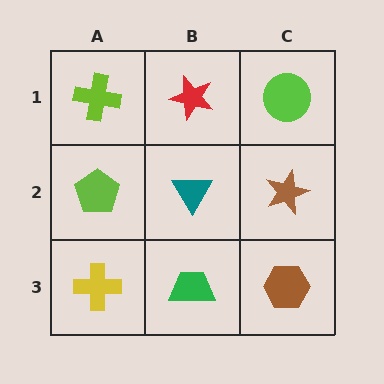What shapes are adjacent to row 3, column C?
A brown star (row 2, column C), a green trapezoid (row 3, column B).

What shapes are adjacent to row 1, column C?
A brown star (row 2, column C), a red star (row 1, column B).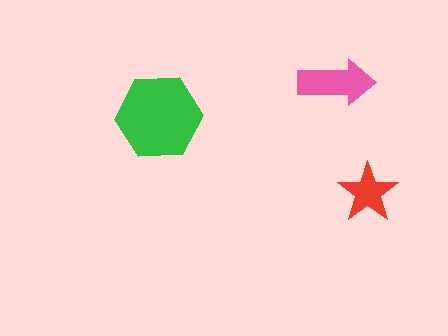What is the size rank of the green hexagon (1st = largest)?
1st.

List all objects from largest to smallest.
The green hexagon, the pink arrow, the red star.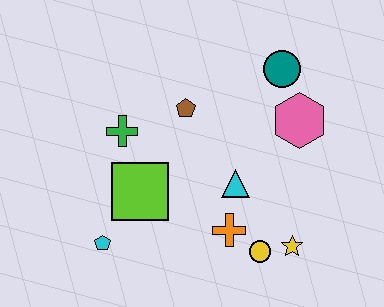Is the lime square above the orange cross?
Yes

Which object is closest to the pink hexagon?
The teal circle is closest to the pink hexagon.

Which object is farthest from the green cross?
The yellow star is farthest from the green cross.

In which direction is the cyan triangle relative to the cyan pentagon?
The cyan triangle is to the right of the cyan pentagon.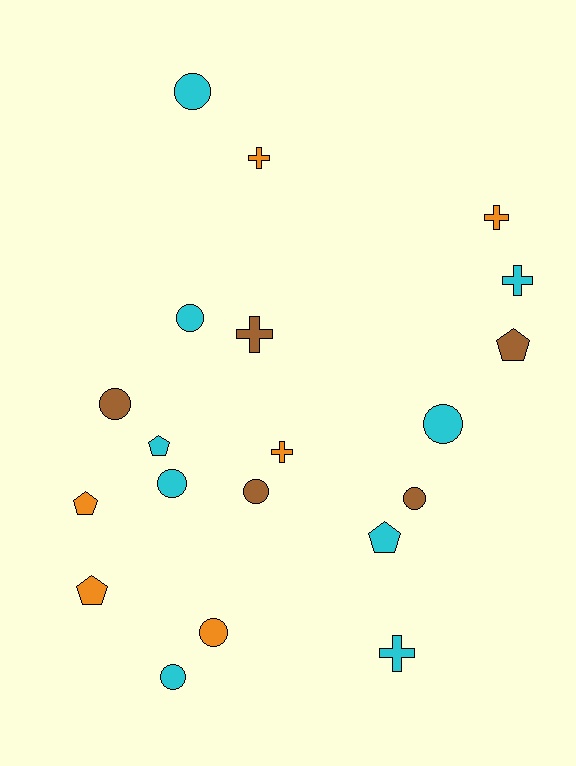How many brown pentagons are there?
There is 1 brown pentagon.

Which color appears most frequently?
Cyan, with 9 objects.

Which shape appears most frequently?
Circle, with 9 objects.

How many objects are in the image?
There are 20 objects.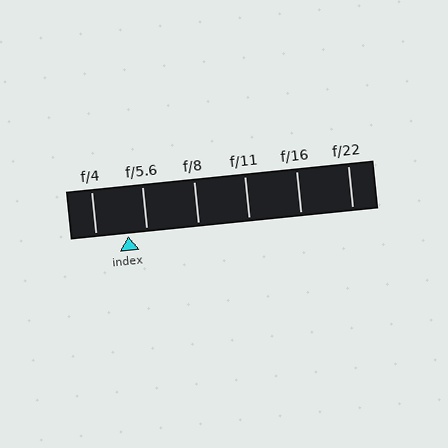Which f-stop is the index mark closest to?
The index mark is closest to f/5.6.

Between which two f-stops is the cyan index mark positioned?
The index mark is between f/4 and f/5.6.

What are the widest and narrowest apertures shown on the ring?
The widest aperture shown is f/4 and the narrowest is f/22.